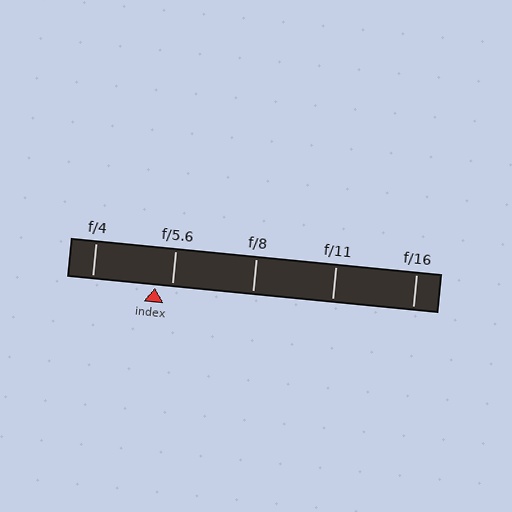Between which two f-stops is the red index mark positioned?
The index mark is between f/4 and f/5.6.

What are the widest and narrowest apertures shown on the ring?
The widest aperture shown is f/4 and the narrowest is f/16.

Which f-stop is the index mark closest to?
The index mark is closest to f/5.6.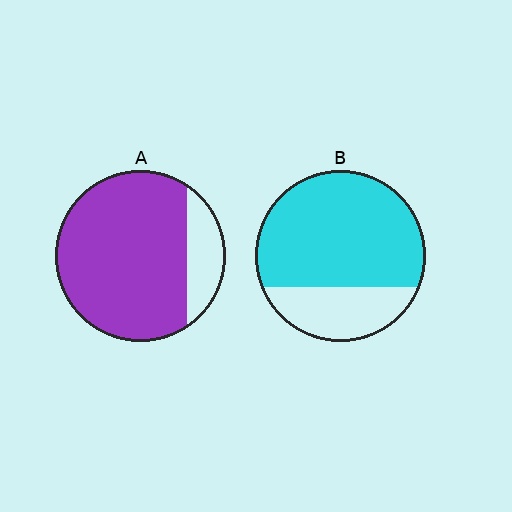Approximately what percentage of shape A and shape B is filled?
A is approximately 85% and B is approximately 70%.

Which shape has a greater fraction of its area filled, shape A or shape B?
Shape A.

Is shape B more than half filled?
Yes.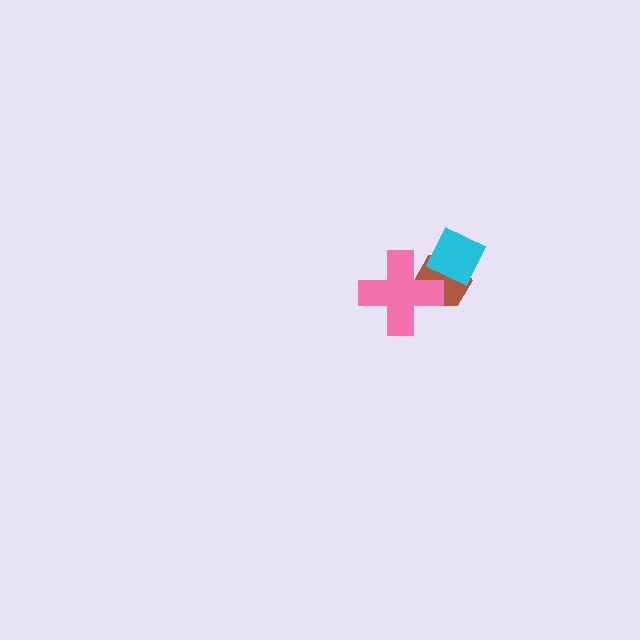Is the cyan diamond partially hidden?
No, no other shape covers it.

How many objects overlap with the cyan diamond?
1 object overlaps with the cyan diamond.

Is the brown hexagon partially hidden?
Yes, it is partially covered by another shape.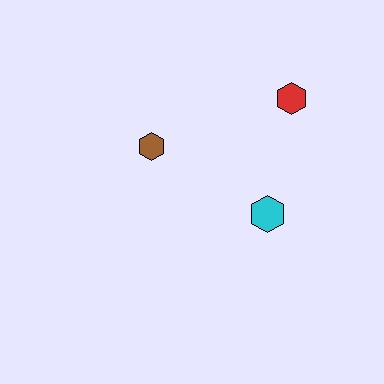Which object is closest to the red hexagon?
The cyan hexagon is closest to the red hexagon.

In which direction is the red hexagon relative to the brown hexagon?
The red hexagon is to the right of the brown hexagon.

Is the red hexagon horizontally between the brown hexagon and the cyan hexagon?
No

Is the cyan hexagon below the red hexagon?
Yes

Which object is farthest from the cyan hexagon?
The brown hexagon is farthest from the cyan hexagon.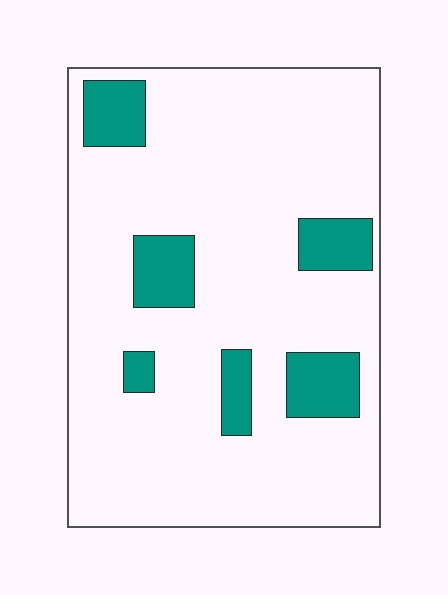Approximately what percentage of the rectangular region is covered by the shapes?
Approximately 15%.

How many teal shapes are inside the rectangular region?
6.